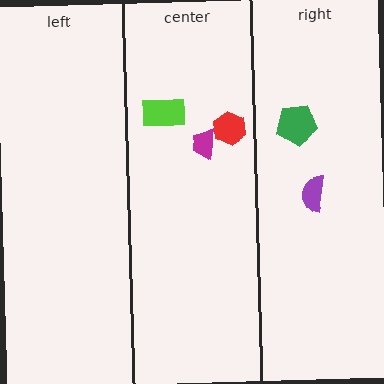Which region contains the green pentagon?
The right region.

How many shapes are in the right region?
2.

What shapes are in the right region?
The green pentagon, the purple semicircle.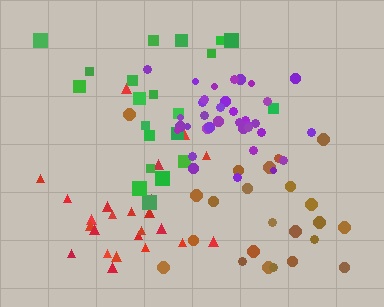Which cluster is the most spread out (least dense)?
Green.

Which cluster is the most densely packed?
Purple.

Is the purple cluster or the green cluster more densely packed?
Purple.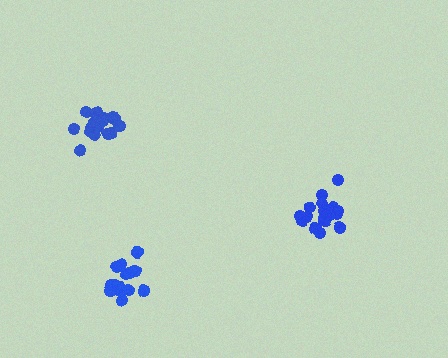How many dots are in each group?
Group 1: 17 dots, Group 2: 18 dots, Group 3: 15 dots (50 total).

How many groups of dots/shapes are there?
There are 3 groups.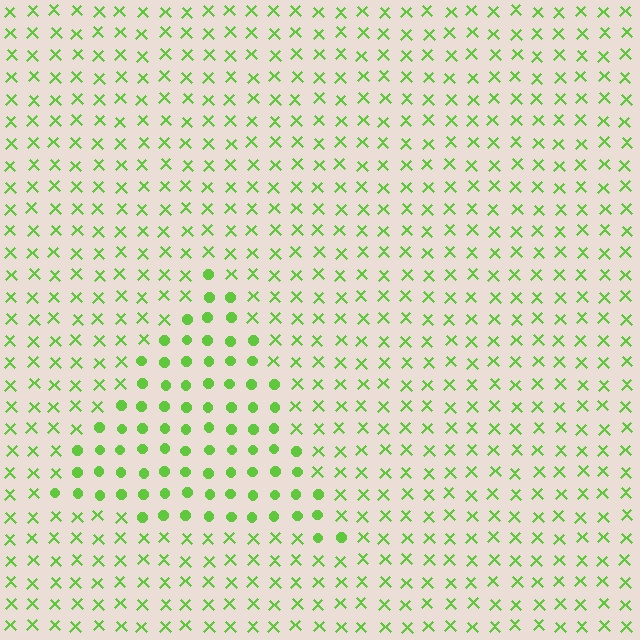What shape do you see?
I see a triangle.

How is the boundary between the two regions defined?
The boundary is defined by a change in element shape: circles inside vs. X marks outside. All elements share the same color and spacing.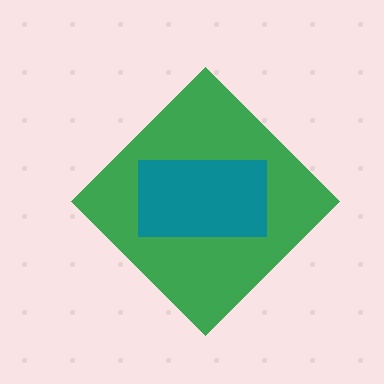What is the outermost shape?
The green diamond.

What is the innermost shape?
The teal rectangle.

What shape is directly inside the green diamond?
The teal rectangle.